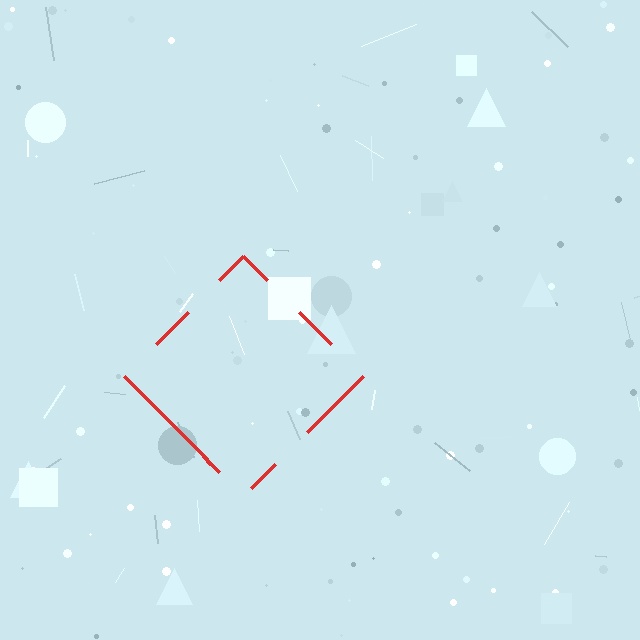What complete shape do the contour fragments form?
The contour fragments form a diamond.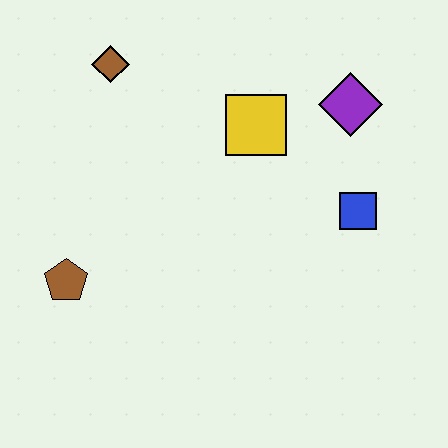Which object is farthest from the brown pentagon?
The purple diamond is farthest from the brown pentagon.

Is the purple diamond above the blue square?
Yes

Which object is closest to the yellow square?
The purple diamond is closest to the yellow square.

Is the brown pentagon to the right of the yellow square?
No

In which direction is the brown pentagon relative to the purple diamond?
The brown pentagon is to the left of the purple diamond.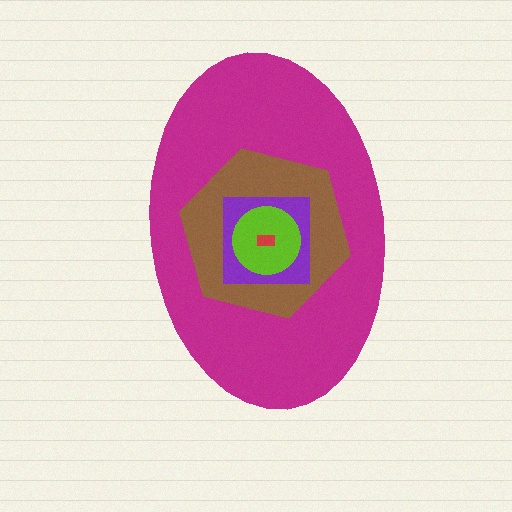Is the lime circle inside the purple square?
Yes.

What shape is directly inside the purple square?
The lime circle.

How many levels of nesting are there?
5.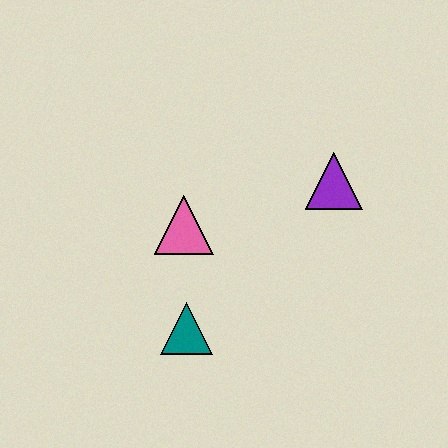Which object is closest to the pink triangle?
The teal triangle is closest to the pink triangle.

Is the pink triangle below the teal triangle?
No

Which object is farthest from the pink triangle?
The purple triangle is farthest from the pink triangle.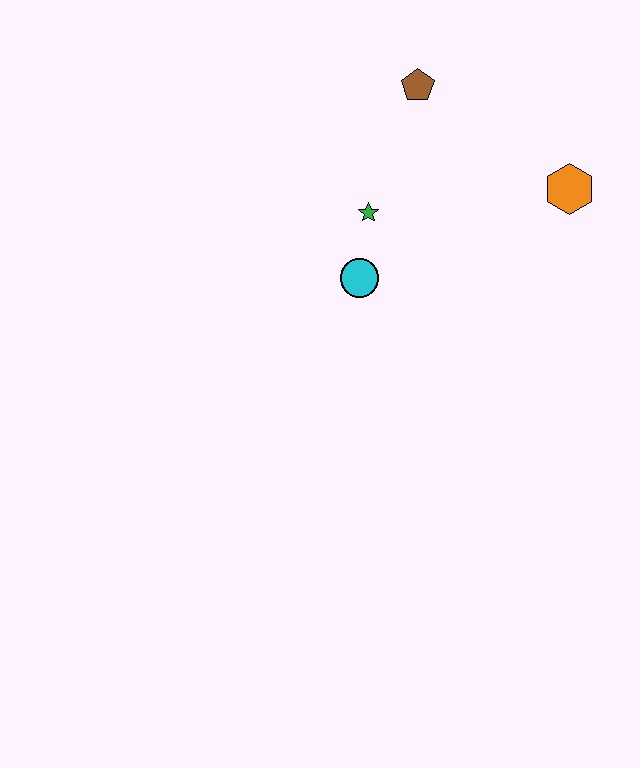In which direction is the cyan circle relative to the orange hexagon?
The cyan circle is to the left of the orange hexagon.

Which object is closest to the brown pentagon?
The green star is closest to the brown pentagon.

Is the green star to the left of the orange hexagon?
Yes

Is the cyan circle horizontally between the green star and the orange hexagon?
No